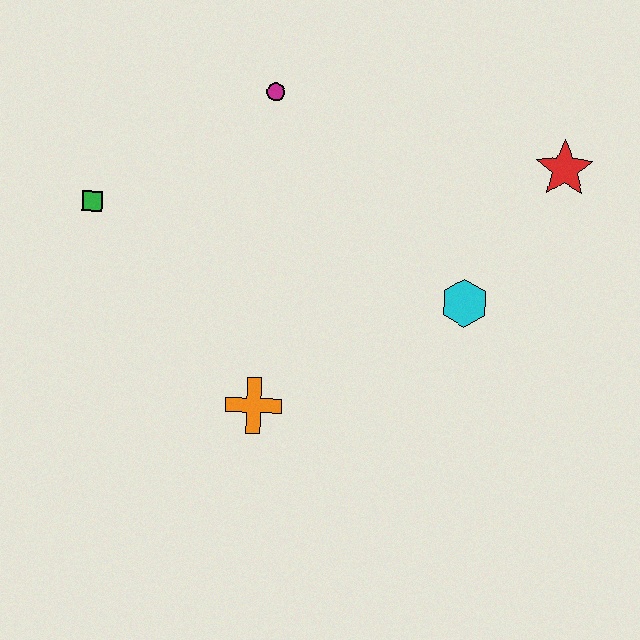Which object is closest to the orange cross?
The cyan hexagon is closest to the orange cross.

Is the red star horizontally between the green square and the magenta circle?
No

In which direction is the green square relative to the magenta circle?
The green square is to the left of the magenta circle.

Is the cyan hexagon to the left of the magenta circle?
No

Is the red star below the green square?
No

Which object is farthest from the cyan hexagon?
The green square is farthest from the cyan hexagon.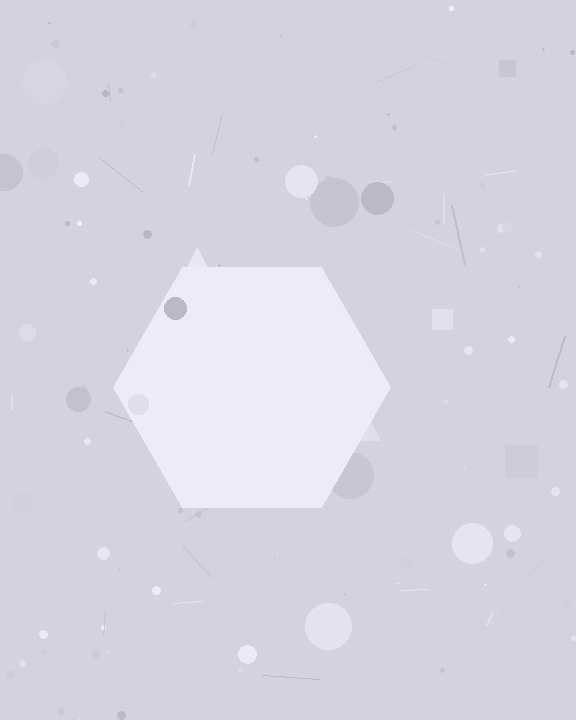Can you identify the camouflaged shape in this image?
The camouflaged shape is a hexagon.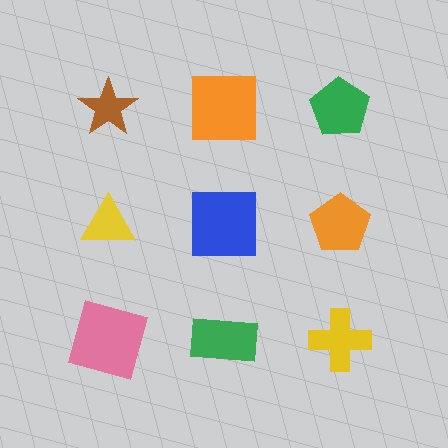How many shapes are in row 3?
3 shapes.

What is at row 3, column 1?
A pink square.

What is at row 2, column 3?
An orange pentagon.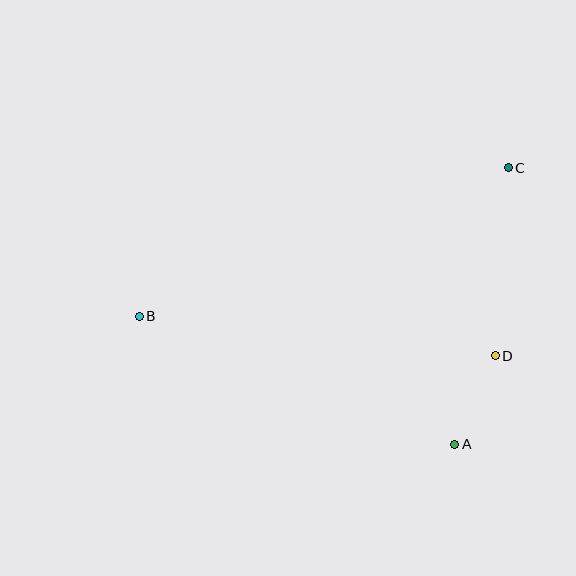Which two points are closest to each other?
Points A and D are closest to each other.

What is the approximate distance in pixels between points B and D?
The distance between B and D is approximately 358 pixels.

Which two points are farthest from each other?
Points B and C are farthest from each other.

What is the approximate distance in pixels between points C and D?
The distance between C and D is approximately 188 pixels.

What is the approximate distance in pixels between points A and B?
The distance between A and B is approximately 340 pixels.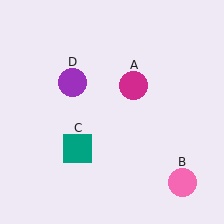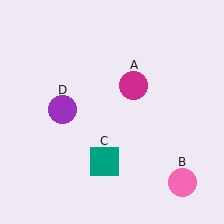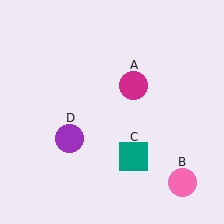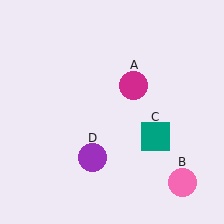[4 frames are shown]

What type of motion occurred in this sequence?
The teal square (object C), purple circle (object D) rotated counterclockwise around the center of the scene.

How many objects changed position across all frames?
2 objects changed position: teal square (object C), purple circle (object D).